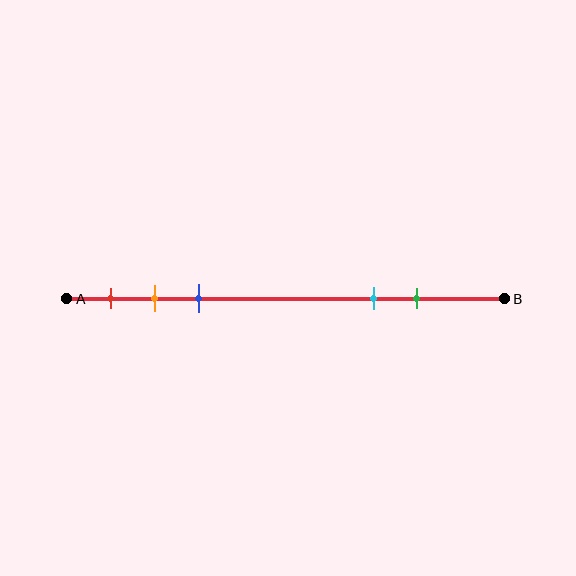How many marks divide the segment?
There are 5 marks dividing the segment.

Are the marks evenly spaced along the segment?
No, the marks are not evenly spaced.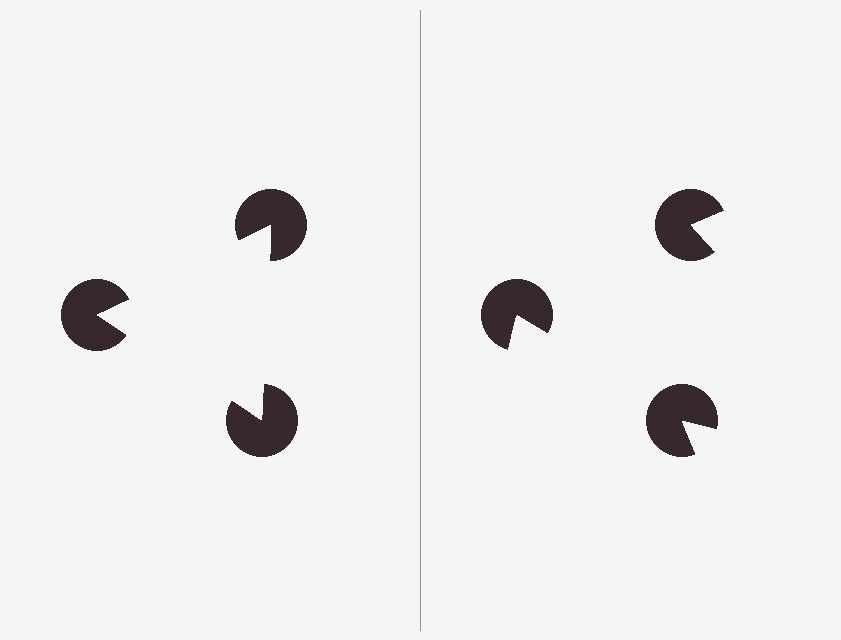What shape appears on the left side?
An illusory triangle.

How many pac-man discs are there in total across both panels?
6 — 3 on each side.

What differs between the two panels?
The pac-man discs are positioned identically on both sides; only the wedge orientations differ. On the left they align to a triangle; on the right they are misaligned.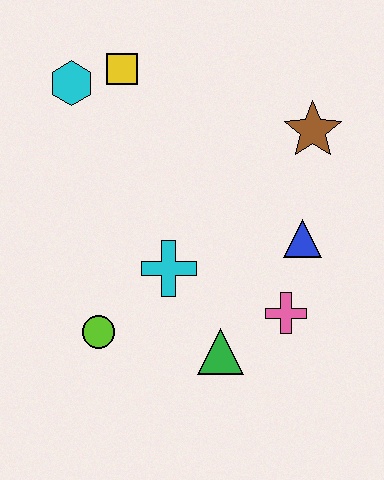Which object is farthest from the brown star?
The lime circle is farthest from the brown star.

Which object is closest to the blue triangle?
The pink cross is closest to the blue triangle.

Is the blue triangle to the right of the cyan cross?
Yes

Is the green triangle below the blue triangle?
Yes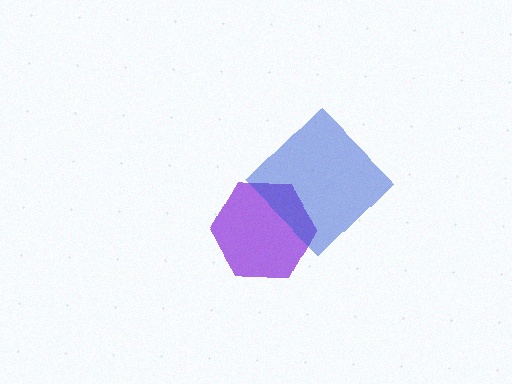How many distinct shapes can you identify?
There are 2 distinct shapes: a purple hexagon, a blue diamond.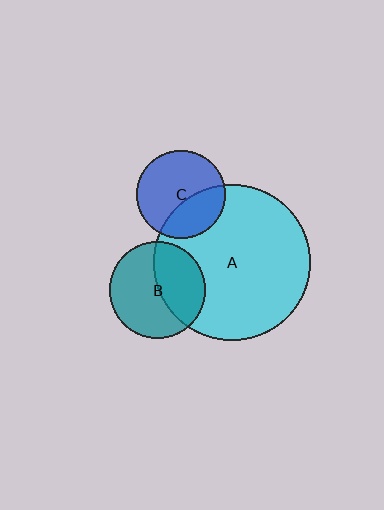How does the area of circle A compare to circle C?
Approximately 3.1 times.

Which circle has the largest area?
Circle A (cyan).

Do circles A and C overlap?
Yes.